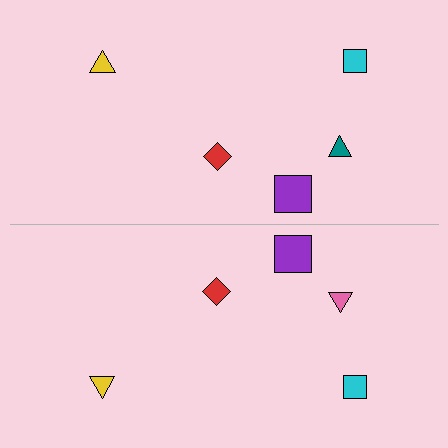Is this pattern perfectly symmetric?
No, the pattern is not perfectly symmetric. The pink triangle on the bottom side breaks the symmetry — its mirror counterpart is teal.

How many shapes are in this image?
There are 10 shapes in this image.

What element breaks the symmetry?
The pink triangle on the bottom side breaks the symmetry — its mirror counterpart is teal.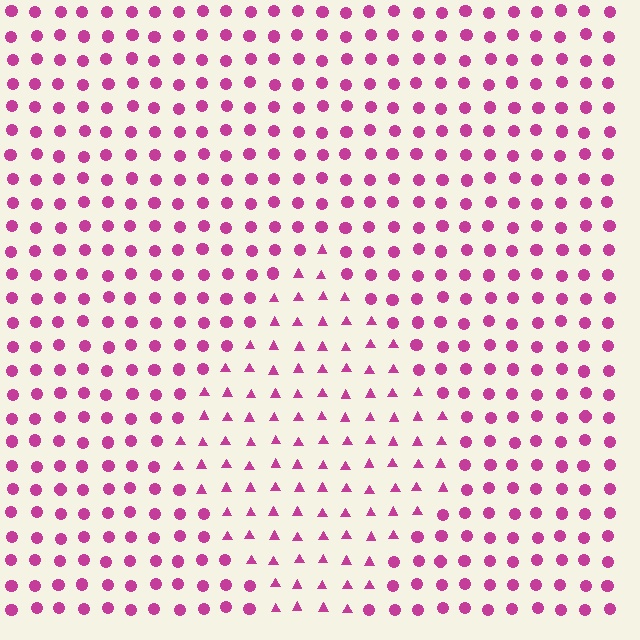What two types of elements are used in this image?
The image uses triangles inside the diamond region and circles outside it.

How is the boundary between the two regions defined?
The boundary is defined by a change in element shape: triangles inside vs. circles outside. All elements share the same color and spacing.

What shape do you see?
I see a diamond.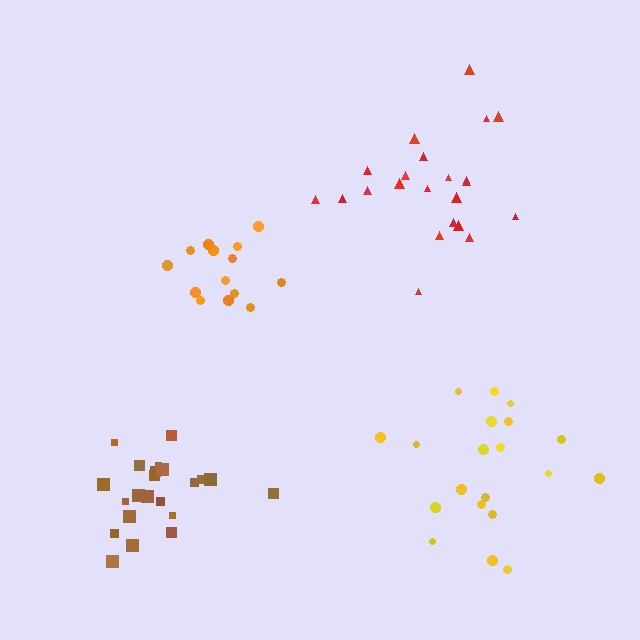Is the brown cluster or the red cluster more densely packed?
Brown.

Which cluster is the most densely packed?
Brown.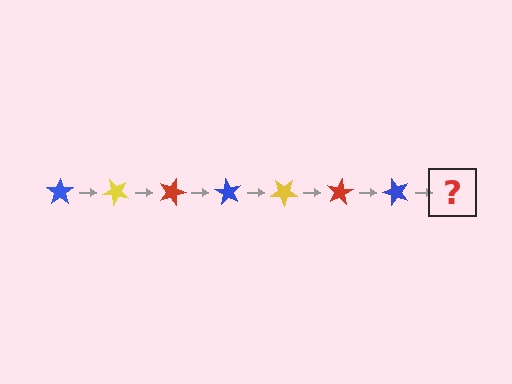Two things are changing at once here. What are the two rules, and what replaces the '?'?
The two rules are that it rotates 45 degrees each step and the color cycles through blue, yellow, and red. The '?' should be a yellow star, rotated 315 degrees from the start.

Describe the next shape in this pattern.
It should be a yellow star, rotated 315 degrees from the start.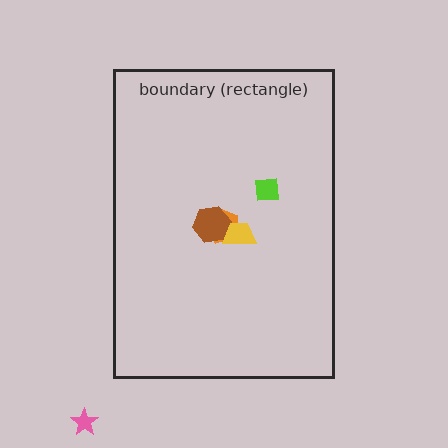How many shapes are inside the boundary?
4 inside, 1 outside.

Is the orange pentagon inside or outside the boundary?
Inside.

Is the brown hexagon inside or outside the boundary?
Inside.